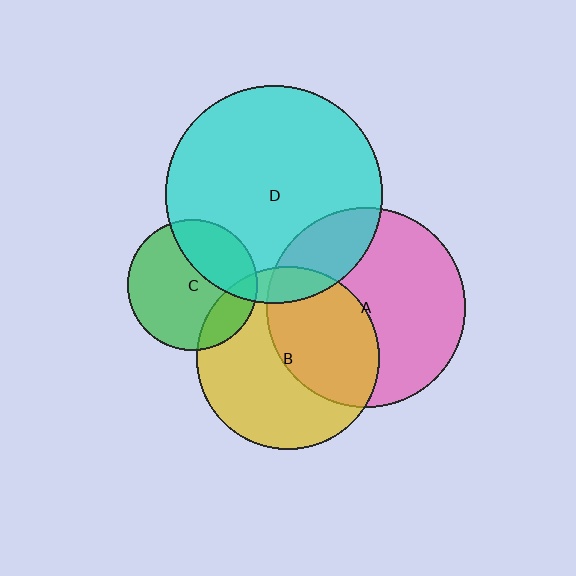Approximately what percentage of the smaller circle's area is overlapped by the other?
Approximately 45%.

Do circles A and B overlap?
Yes.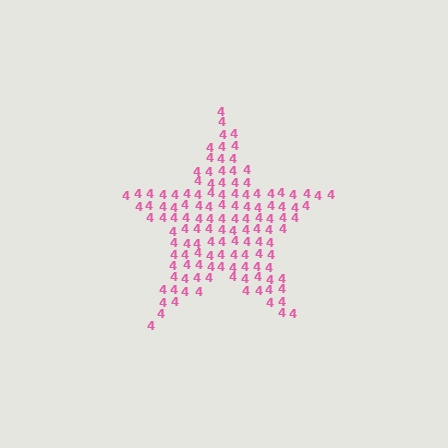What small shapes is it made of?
It is made of small digit 4's.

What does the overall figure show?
The overall figure shows a star.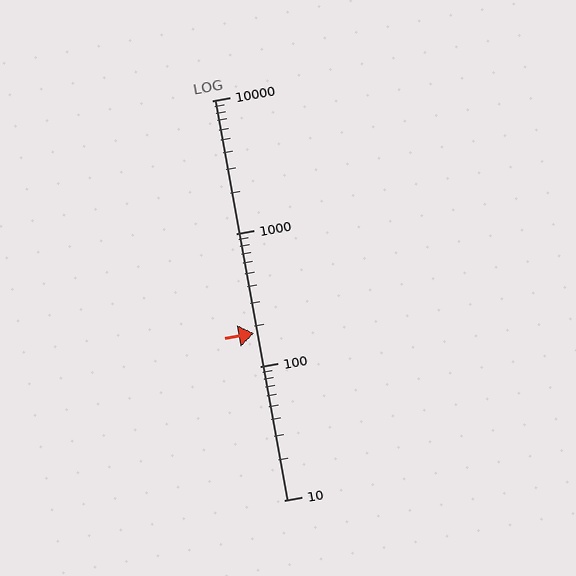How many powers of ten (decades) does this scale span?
The scale spans 3 decades, from 10 to 10000.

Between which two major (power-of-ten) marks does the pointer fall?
The pointer is between 100 and 1000.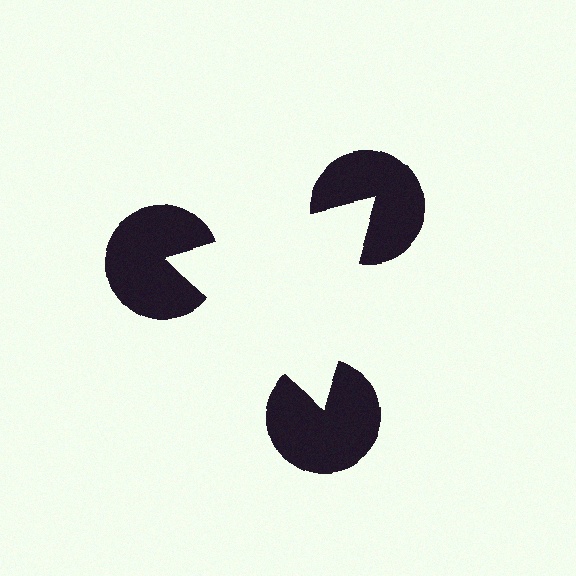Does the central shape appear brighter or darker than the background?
It typically appears slightly brighter than the background, even though no actual brightness change is drawn.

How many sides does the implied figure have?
3 sides.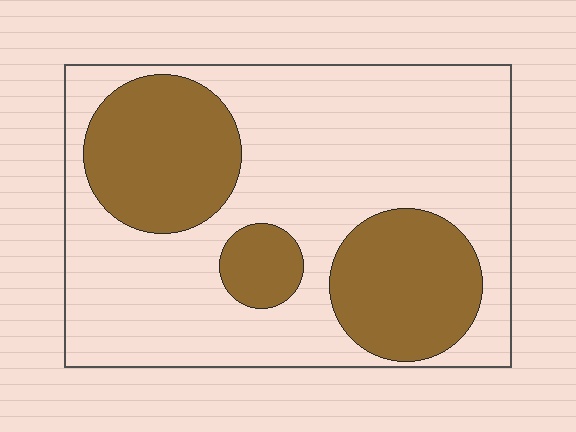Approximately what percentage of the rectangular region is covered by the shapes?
Approximately 35%.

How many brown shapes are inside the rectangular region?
3.